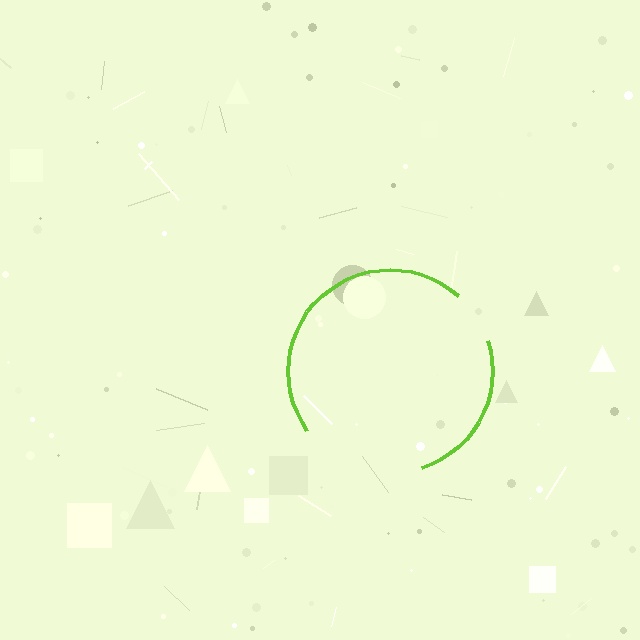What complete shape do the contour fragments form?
The contour fragments form a circle.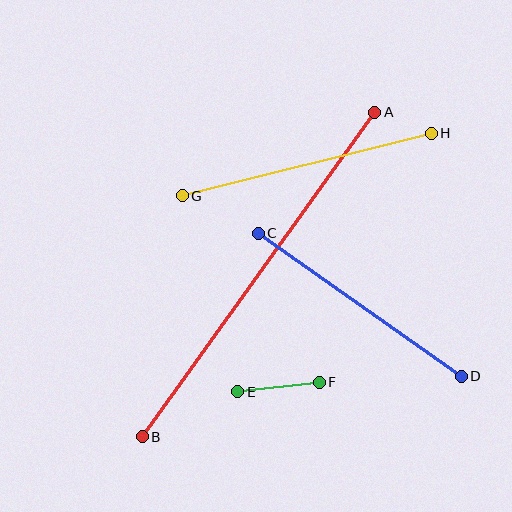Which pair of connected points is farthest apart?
Points A and B are farthest apart.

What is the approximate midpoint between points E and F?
The midpoint is at approximately (279, 387) pixels.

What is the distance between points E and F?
The distance is approximately 82 pixels.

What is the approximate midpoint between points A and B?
The midpoint is at approximately (259, 274) pixels.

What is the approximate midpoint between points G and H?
The midpoint is at approximately (307, 165) pixels.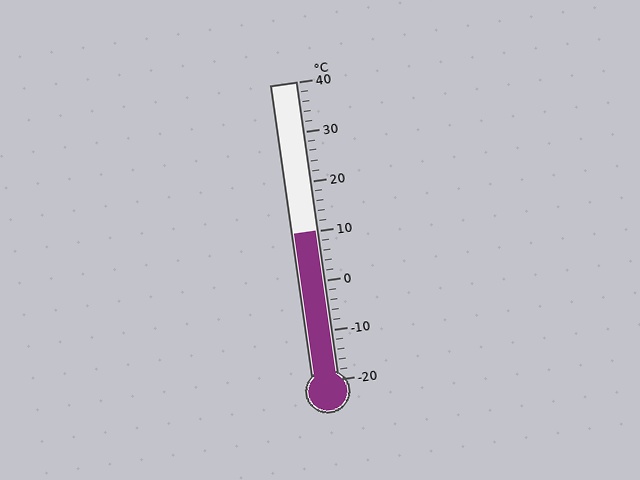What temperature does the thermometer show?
The thermometer shows approximately 10°C.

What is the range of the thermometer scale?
The thermometer scale ranges from -20°C to 40°C.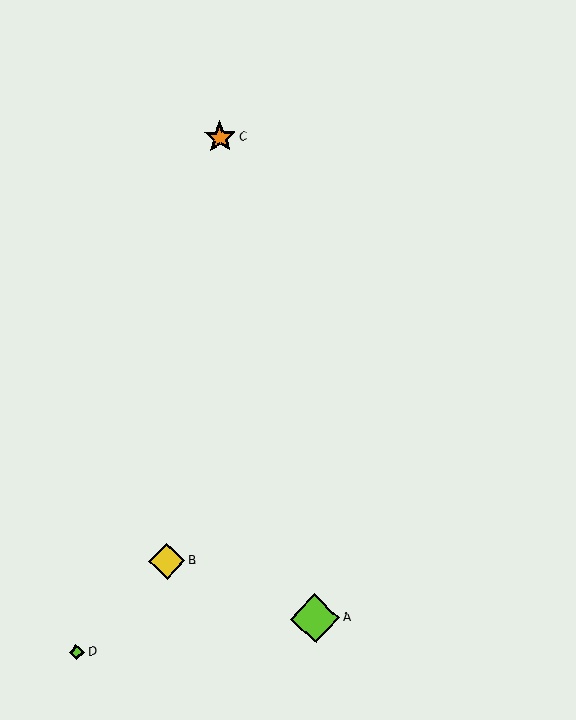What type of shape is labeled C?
Shape C is an orange star.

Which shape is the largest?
The lime diamond (labeled A) is the largest.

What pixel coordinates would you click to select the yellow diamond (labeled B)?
Click at (167, 561) to select the yellow diamond B.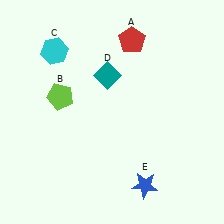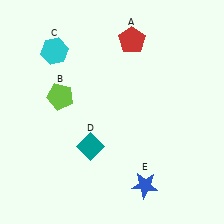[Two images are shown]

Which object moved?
The teal diamond (D) moved down.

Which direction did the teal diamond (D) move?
The teal diamond (D) moved down.